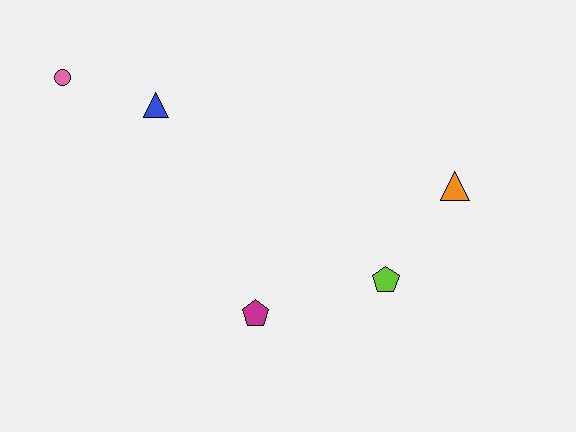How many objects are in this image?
There are 5 objects.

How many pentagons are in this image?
There are 2 pentagons.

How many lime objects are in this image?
There is 1 lime object.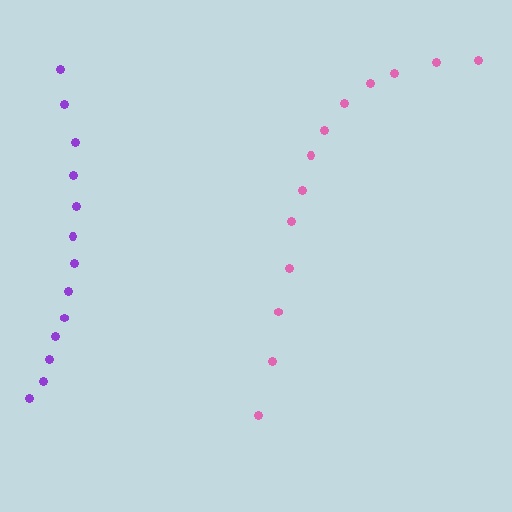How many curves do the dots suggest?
There are 2 distinct paths.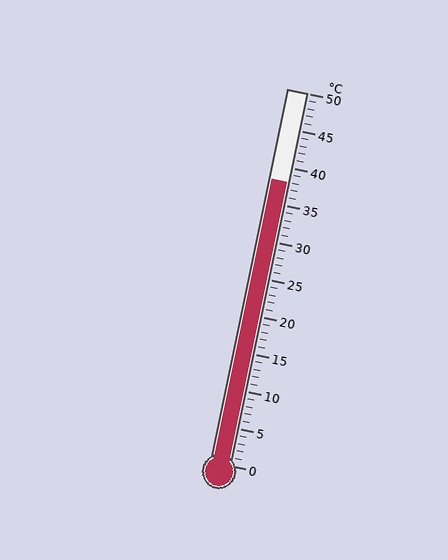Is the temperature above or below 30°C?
The temperature is above 30°C.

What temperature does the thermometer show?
The thermometer shows approximately 38°C.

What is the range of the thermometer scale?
The thermometer scale ranges from 0°C to 50°C.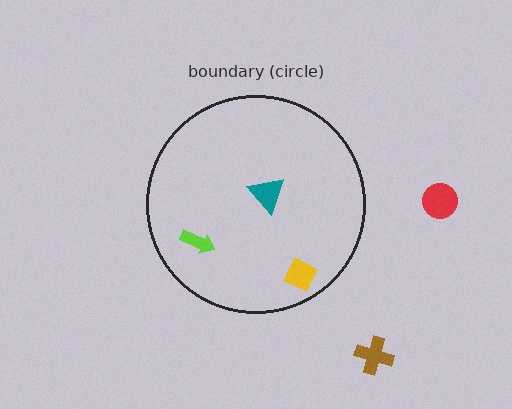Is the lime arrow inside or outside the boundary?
Inside.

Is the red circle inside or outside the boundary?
Outside.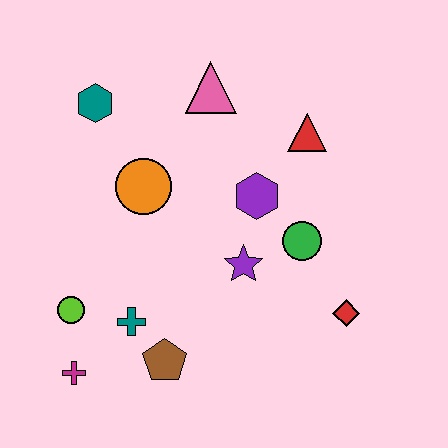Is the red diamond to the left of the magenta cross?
No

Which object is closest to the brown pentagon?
The teal cross is closest to the brown pentagon.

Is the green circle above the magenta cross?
Yes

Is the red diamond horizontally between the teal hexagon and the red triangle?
No